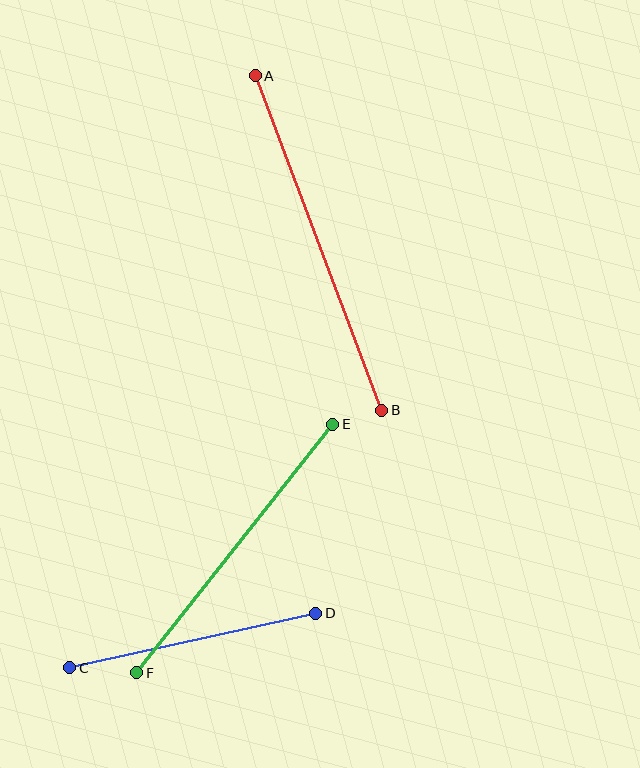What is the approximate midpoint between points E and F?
The midpoint is at approximately (235, 549) pixels.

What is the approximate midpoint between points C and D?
The midpoint is at approximately (193, 640) pixels.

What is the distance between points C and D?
The distance is approximately 252 pixels.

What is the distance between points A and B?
The distance is approximately 358 pixels.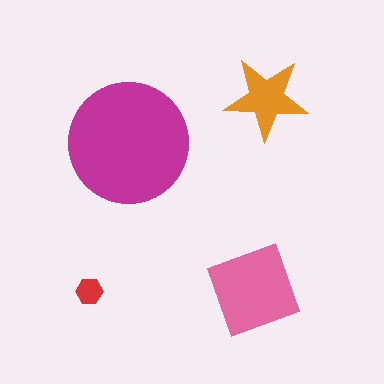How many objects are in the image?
There are 4 objects in the image.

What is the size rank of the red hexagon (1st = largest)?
4th.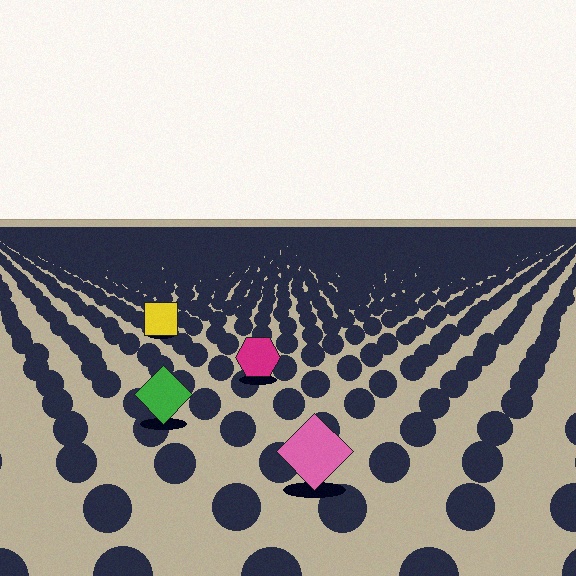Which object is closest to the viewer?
The pink diamond is closest. The texture marks near it are larger and more spread out.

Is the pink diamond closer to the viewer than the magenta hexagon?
Yes. The pink diamond is closer — you can tell from the texture gradient: the ground texture is coarser near it.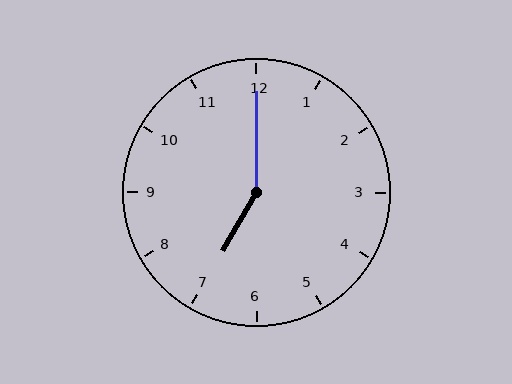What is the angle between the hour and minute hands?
Approximately 150 degrees.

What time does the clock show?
7:00.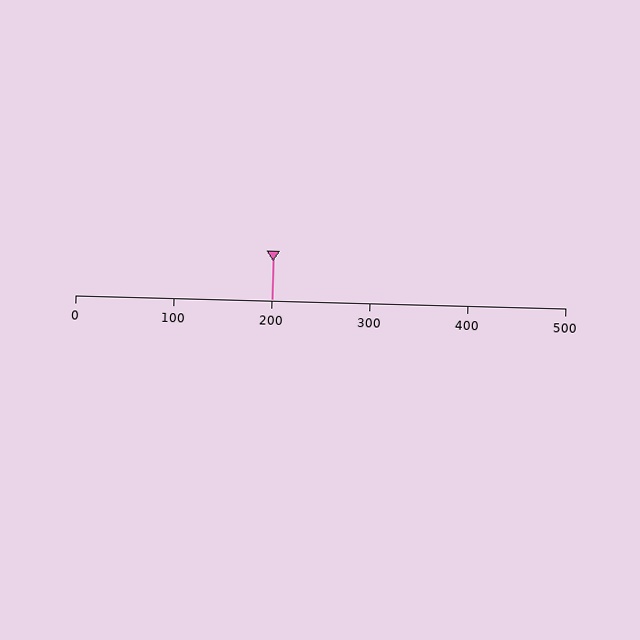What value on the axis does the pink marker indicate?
The marker indicates approximately 200.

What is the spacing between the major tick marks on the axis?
The major ticks are spaced 100 apart.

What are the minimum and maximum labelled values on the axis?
The axis runs from 0 to 500.